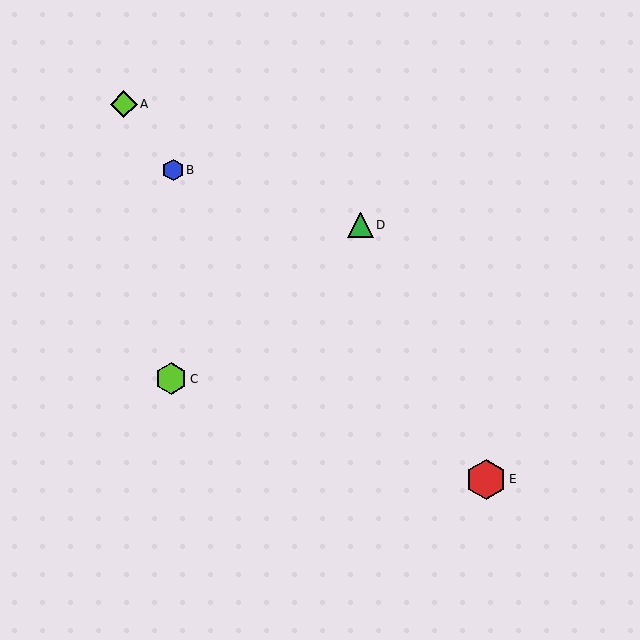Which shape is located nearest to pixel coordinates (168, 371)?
The lime hexagon (labeled C) at (171, 379) is nearest to that location.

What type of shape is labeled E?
Shape E is a red hexagon.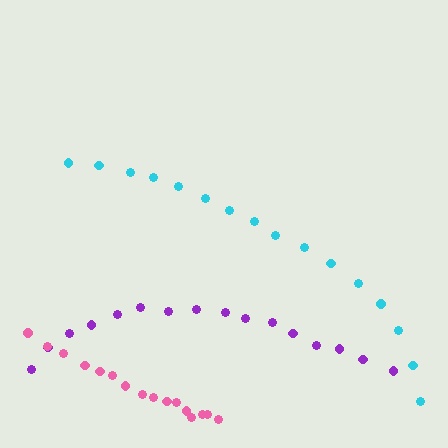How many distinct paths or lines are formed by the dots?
There are 3 distinct paths.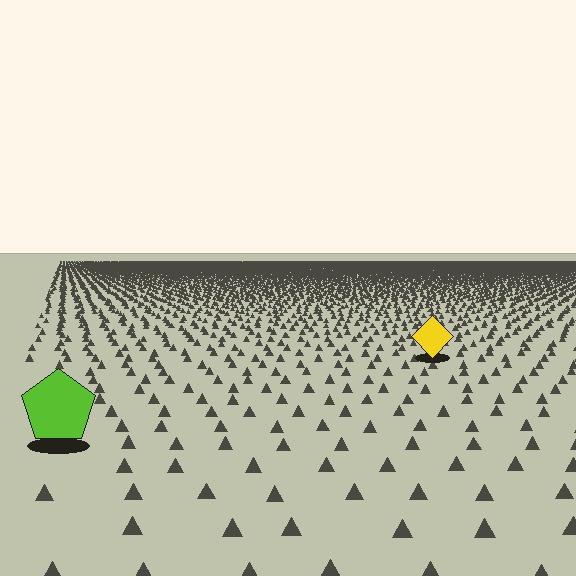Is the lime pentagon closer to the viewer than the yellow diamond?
Yes. The lime pentagon is closer — you can tell from the texture gradient: the ground texture is coarser near it.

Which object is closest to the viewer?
The lime pentagon is closest. The texture marks near it are larger and more spread out.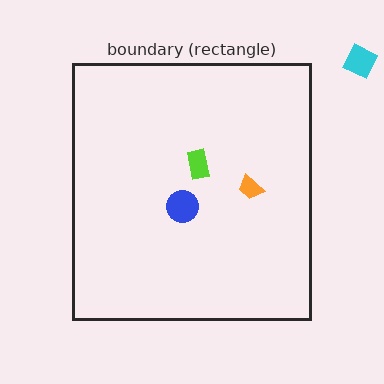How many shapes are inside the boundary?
3 inside, 1 outside.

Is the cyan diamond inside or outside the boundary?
Outside.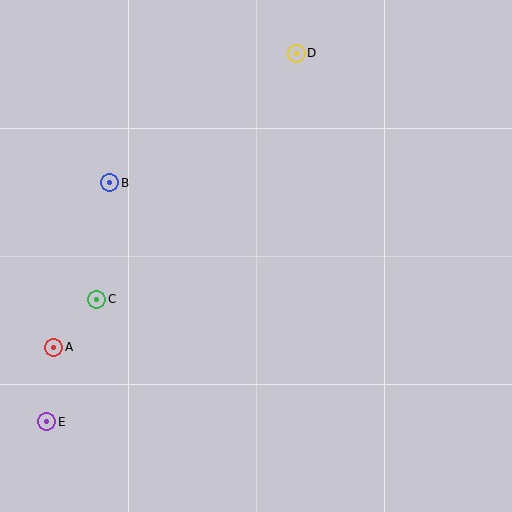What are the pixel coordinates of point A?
Point A is at (54, 347).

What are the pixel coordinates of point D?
Point D is at (296, 53).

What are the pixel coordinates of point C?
Point C is at (97, 299).